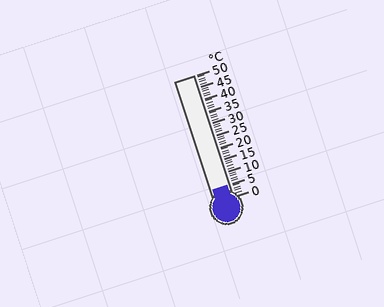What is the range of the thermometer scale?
The thermometer scale ranges from 0°C to 50°C.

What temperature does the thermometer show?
The thermometer shows approximately 5°C.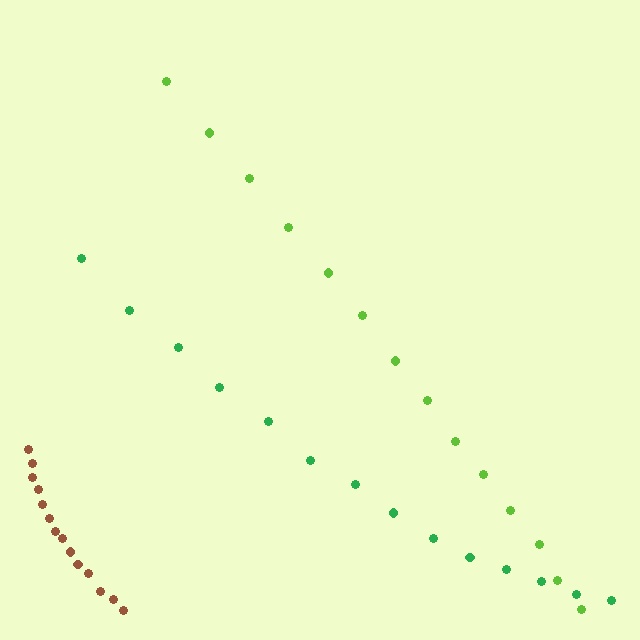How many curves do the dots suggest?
There are 3 distinct paths.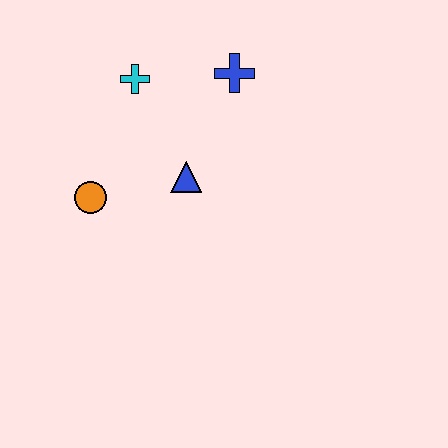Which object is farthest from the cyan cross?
The orange circle is farthest from the cyan cross.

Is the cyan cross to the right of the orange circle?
Yes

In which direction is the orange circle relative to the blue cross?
The orange circle is to the left of the blue cross.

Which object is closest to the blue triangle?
The orange circle is closest to the blue triangle.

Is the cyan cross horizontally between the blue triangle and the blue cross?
No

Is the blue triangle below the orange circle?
No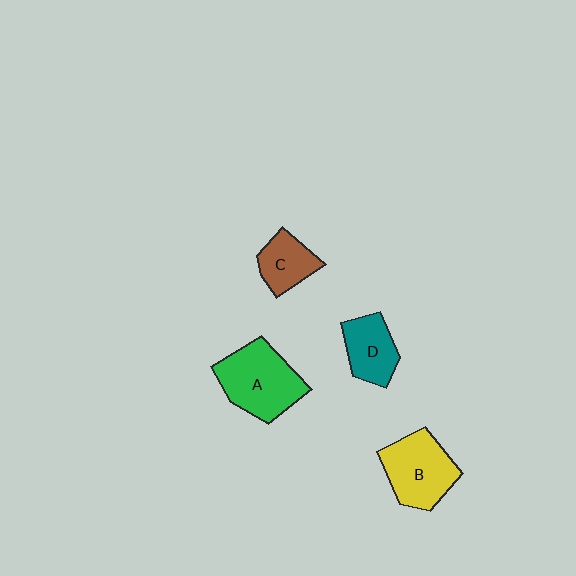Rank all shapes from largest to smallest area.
From largest to smallest: A (green), B (yellow), D (teal), C (brown).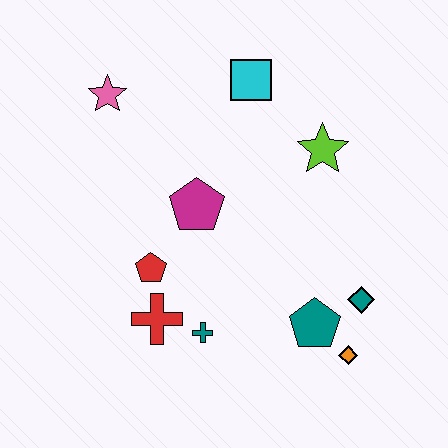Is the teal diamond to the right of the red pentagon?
Yes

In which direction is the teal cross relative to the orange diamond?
The teal cross is to the left of the orange diamond.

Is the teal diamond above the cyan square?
No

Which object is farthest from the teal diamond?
The pink star is farthest from the teal diamond.